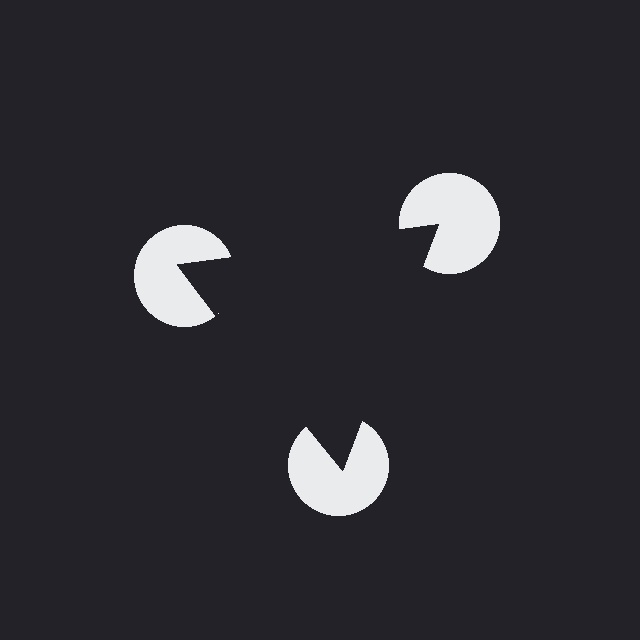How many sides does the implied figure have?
3 sides.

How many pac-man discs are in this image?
There are 3 — one at each vertex of the illusory triangle.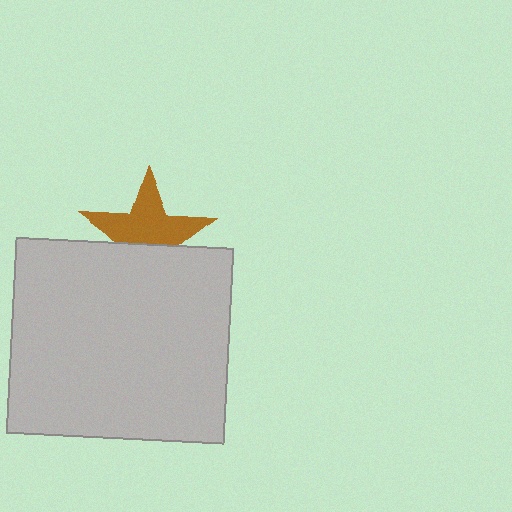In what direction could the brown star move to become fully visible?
The brown star could move up. That would shift it out from behind the light gray rectangle entirely.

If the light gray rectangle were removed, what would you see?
You would see the complete brown star.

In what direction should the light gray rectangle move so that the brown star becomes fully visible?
The light gray rectangle should move down. That is the shortest direction to clear the overlap and leave the brown star fully visible.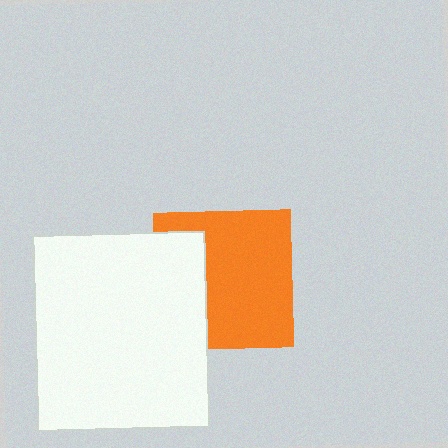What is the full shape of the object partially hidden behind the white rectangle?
The partially hidden object is an orange square.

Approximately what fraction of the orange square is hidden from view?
Roughly 33% of the orange square is hidden behind the white rectangle.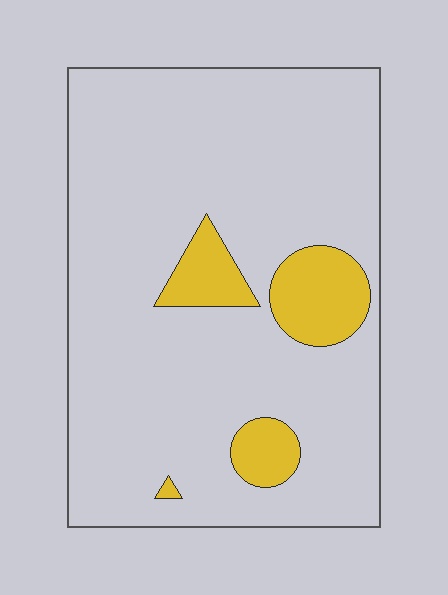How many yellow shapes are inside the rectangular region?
4.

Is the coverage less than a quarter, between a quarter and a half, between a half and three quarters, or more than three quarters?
Less than a quarter.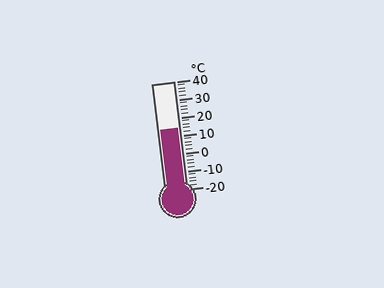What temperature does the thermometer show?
The thermometer shows approximately 14°C.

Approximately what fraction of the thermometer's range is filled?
The thermometer is filled to approximately 55% of its range.